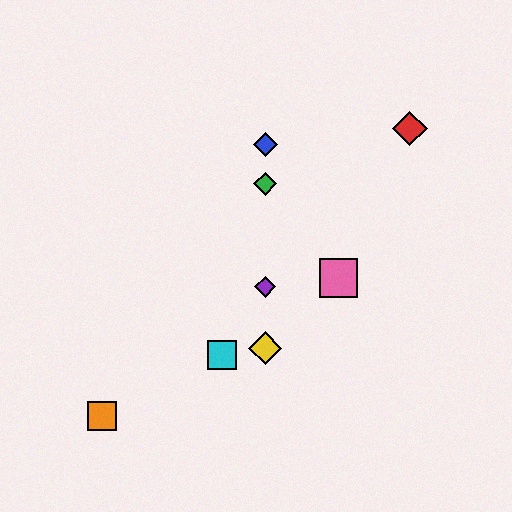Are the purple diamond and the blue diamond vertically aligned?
Yes, both are at x≈265.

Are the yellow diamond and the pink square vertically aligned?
No, the yellow diamond is at x≈265 and the pink square is at x≈338.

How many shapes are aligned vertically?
4 shapes (the blue diamond, the green diamond, the yellow diamond, the purple diamond) are aligned vertically.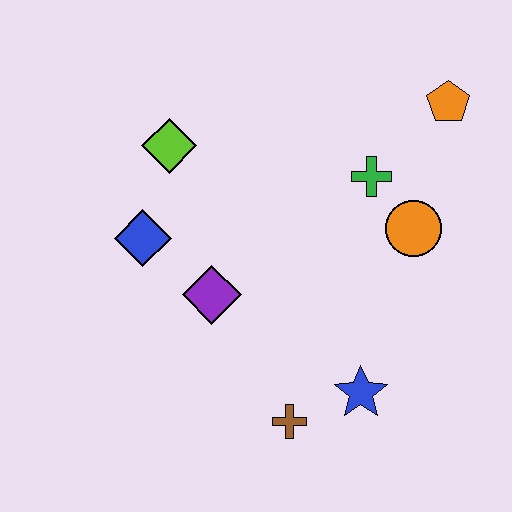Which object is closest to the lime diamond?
The blue diamond is closest to the lime diamond.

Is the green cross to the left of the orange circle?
Yes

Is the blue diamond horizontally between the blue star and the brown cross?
No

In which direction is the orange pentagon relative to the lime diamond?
The orange pentagon is to the right of the lime diamond.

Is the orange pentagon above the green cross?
Yes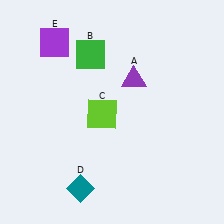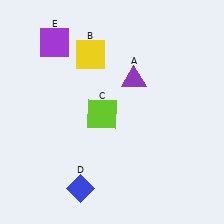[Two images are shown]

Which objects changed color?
B changed from green to yellow. D changed from teal to blue.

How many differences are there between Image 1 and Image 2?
There are 2 differences between the two images.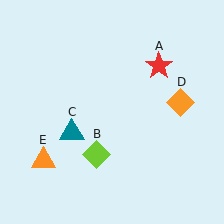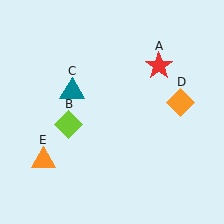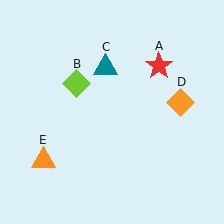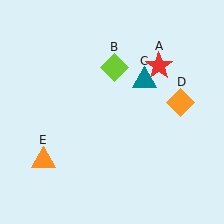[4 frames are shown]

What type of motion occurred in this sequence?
The lime diamond (object B), teal triangle (object C) rotated clockwise around the center of the scene.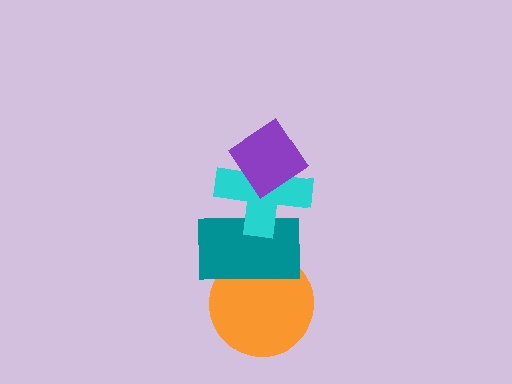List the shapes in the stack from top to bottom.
From top to bottom: the purple diamond, the cyan cross, the teal rectangle, the orange circle.